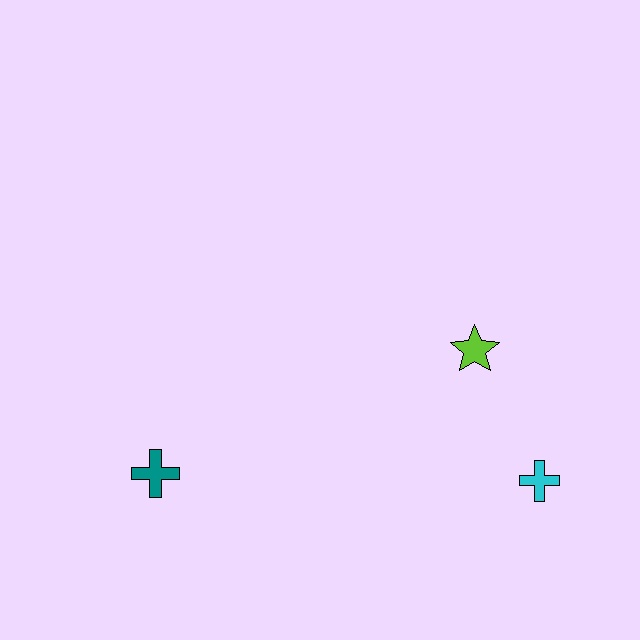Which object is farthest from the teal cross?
The cyan cross is farthest from the teal cross.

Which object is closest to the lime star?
The cyan cross is closest to the lime star.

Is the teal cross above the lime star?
No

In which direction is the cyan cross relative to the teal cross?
The cyan cross is to the right of the teal cross.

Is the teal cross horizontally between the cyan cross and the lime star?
No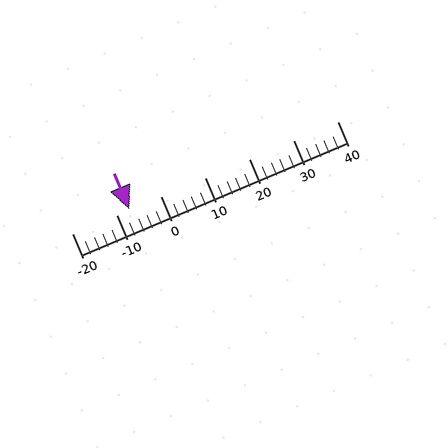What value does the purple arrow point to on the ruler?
The purple arrow points to approximately -7.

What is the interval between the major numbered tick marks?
The major tick marks are spaced 10 units apart.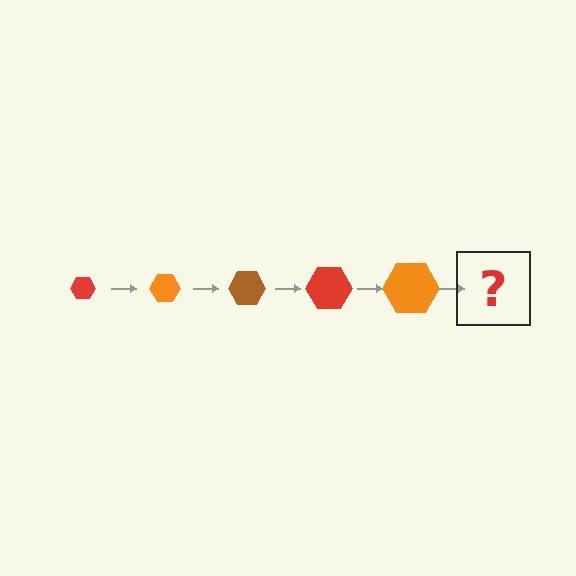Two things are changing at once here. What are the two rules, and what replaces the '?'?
The two rules are that the hexagon grows larger each step and the color cycles through red, orange, and brown. The '?' should be a brown hexagon, larger than the previous one.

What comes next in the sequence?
The next element should be a brown hexagon, larger than the previous one.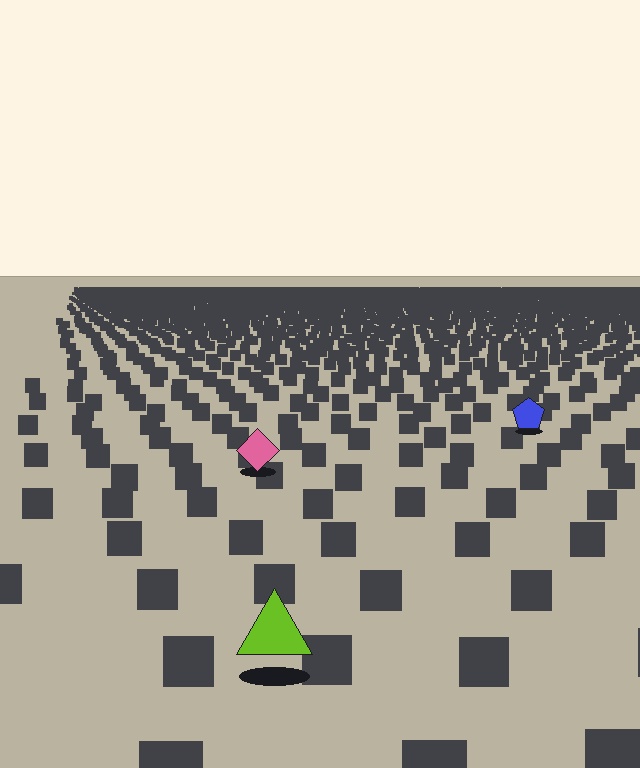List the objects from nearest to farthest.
From nearest to farthest: the lime triangle, the pink diamond, the blue pentagon.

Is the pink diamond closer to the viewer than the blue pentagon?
Yes. The pink diamond is closer — you can tell from the texture gradient: the ground texture is coarser near it.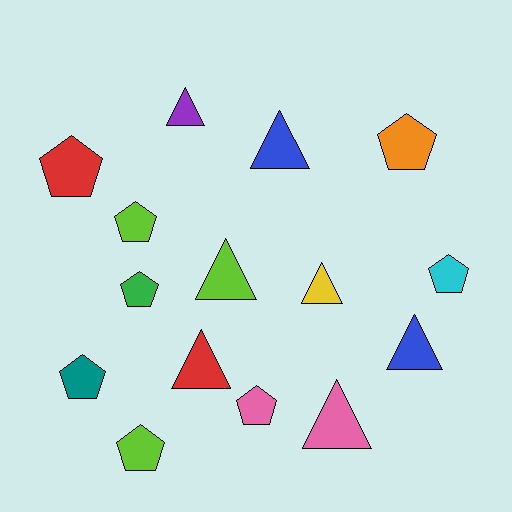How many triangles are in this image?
There are 7 triangles.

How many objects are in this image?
There are 15 objects.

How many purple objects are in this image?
There is 1 purple object.